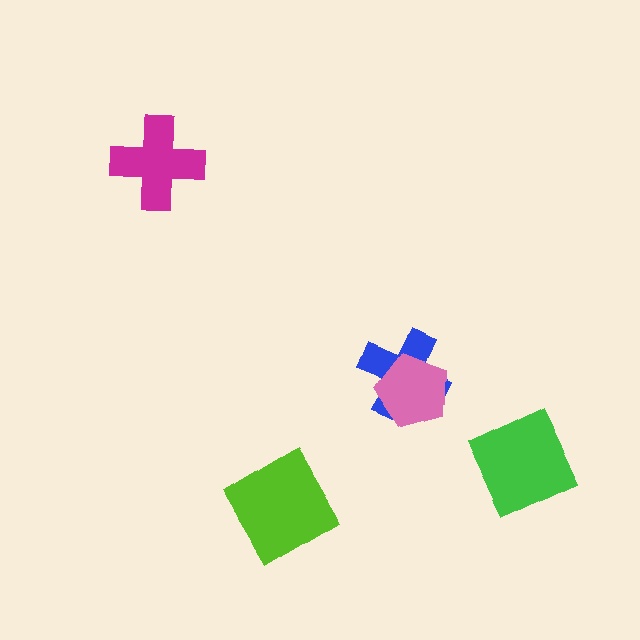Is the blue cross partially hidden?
Yes, it is partially covered by another shape.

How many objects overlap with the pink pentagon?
1 object overlaps with the pink pentagon.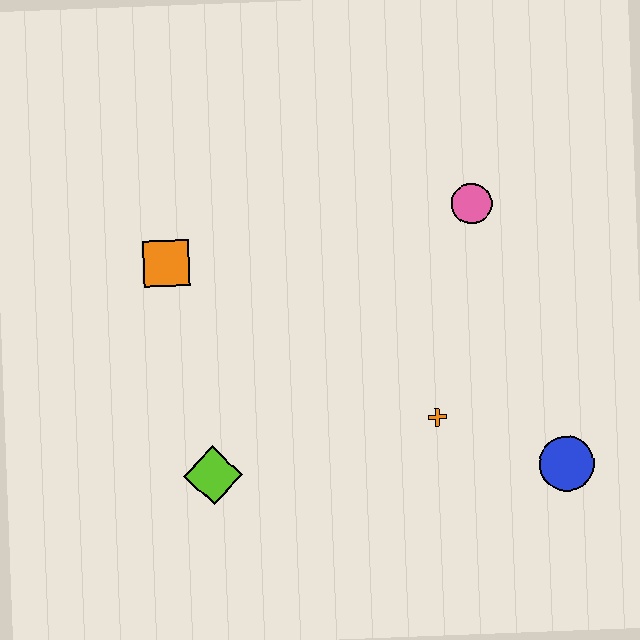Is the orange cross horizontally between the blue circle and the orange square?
Yes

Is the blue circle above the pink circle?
No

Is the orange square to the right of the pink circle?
No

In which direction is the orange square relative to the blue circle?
The orange square is to the left of the blue circle.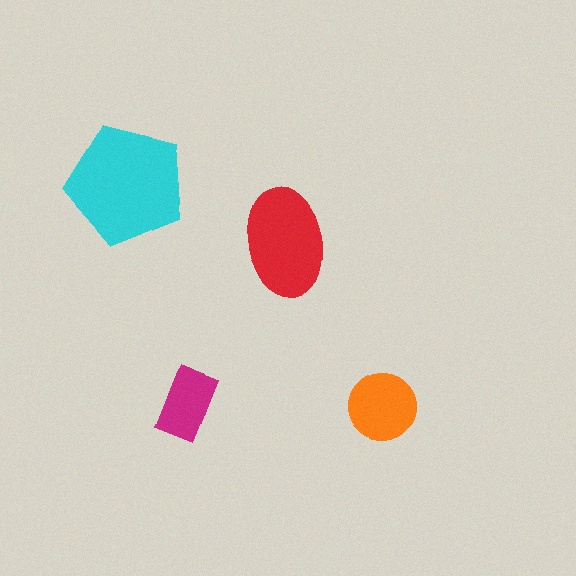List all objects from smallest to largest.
The magenta rectangle, the orange circle, the red ellipse, the cyan pentagon.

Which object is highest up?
The cyan pentagon is topmost.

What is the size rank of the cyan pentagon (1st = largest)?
1st.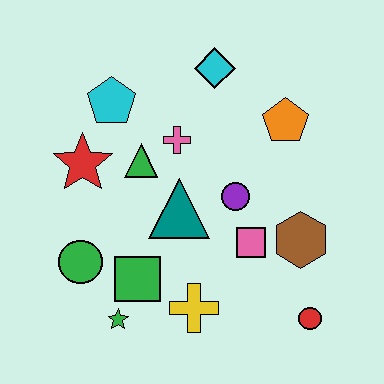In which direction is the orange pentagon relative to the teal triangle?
The orange pentagon is to the right of the teal triangle.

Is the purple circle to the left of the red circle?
Yes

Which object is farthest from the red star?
The red circle is farthest from the red star.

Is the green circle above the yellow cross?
Yes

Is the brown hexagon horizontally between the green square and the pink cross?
No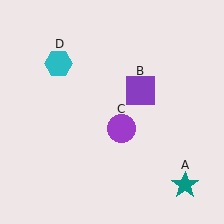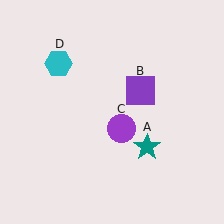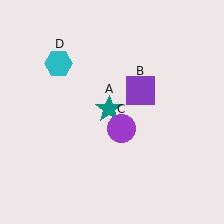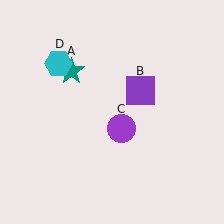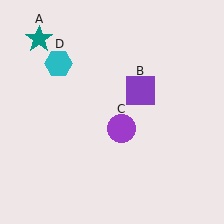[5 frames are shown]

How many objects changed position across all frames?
1 object changed position: teal star (object A).